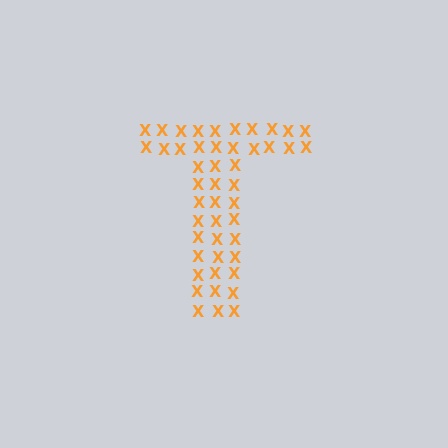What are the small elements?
The small elements are letter X's.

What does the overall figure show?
The overall figure shows the letter T.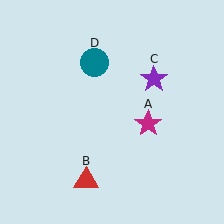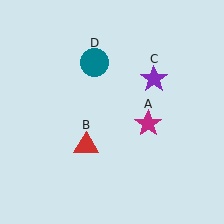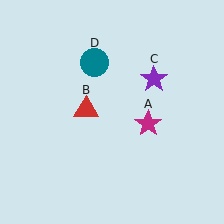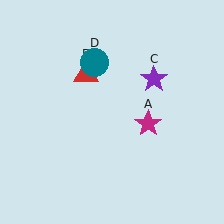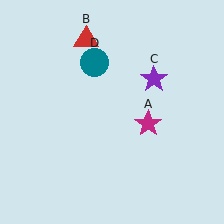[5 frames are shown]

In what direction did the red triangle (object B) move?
The red triangle (object B) moved up.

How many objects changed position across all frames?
1 object changed position: red triangle (object B).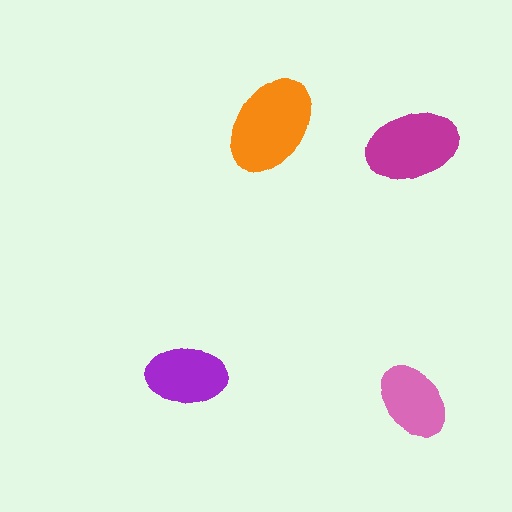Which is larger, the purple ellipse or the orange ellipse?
The orange one.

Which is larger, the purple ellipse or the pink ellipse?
The purple one.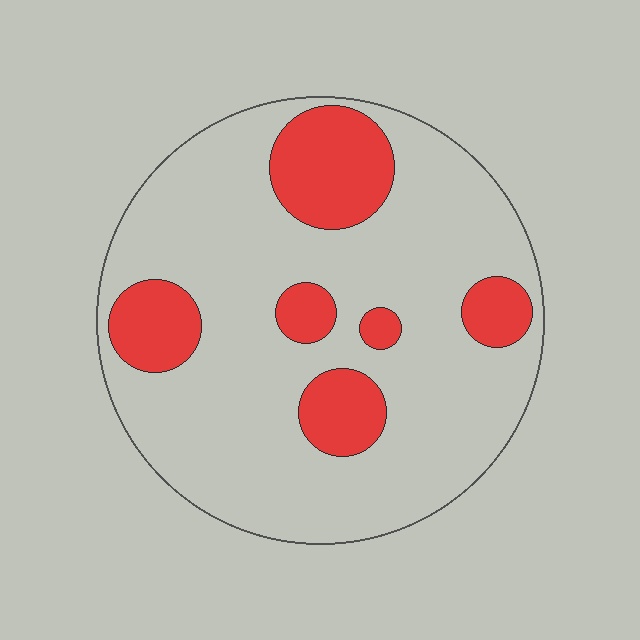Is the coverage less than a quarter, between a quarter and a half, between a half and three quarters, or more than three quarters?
Less than a quarter.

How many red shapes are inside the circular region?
6.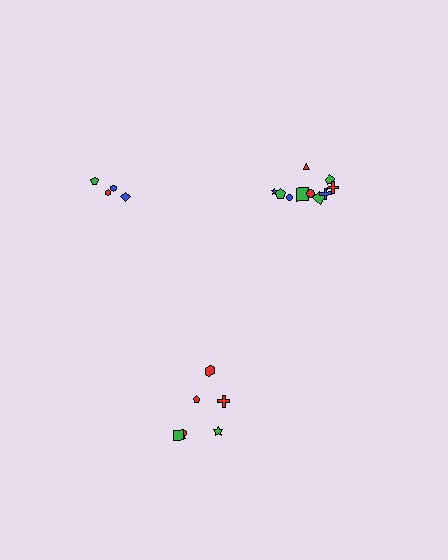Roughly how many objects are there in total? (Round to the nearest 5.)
Roughly 20 objects in total.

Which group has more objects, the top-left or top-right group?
The top-right group.